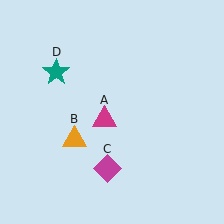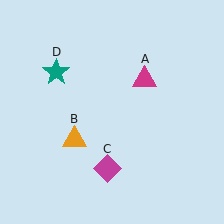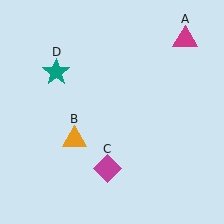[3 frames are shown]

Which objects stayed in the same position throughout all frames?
Orange triangle (object B) and magenta diamond (object C) and teal star (object D) remained stationary.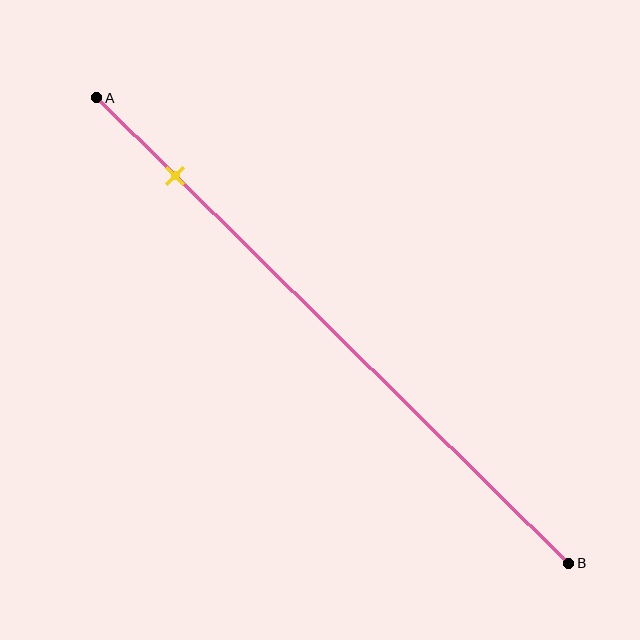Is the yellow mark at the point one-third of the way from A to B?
No, the mark is at about 15% from A, not at the 33% one-third point.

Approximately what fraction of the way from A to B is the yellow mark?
The yellow mark is approximately 15% of the way from A to B.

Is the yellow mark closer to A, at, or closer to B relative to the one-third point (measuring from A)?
The yellow mark is closer to point A than the one-third point of segment AB.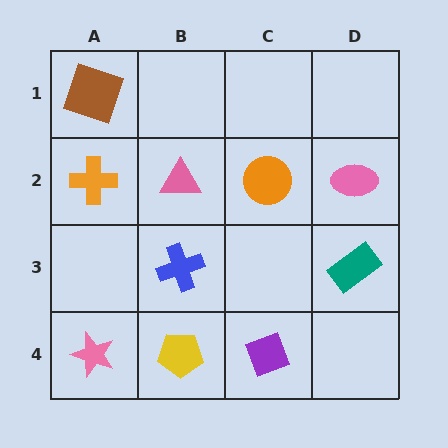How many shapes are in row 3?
2 shapes.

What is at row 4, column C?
A purple diamond.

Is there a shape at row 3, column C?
No, that cell is empty.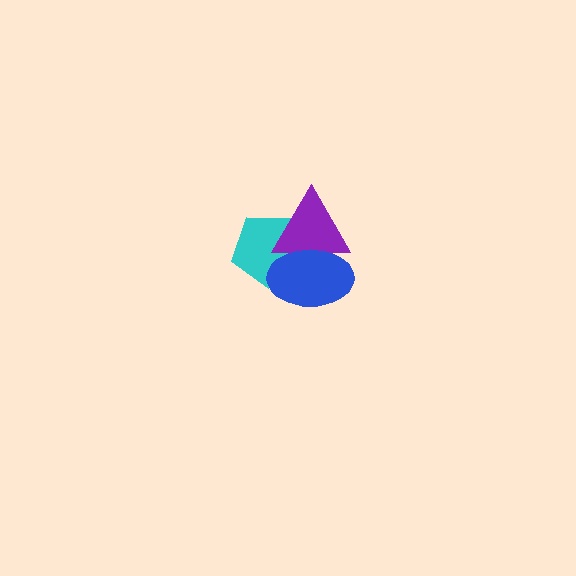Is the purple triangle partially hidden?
Yes, it is partially covered by another shape.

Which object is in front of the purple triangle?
The blue ellipse is in front of the purple triangle.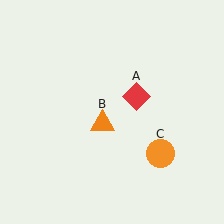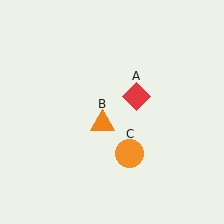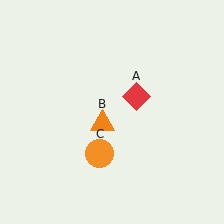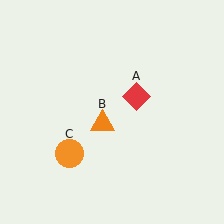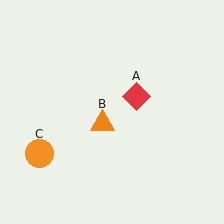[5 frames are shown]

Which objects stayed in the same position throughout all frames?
Red diamond (object A) and orange triangle (object B) remained stationary.